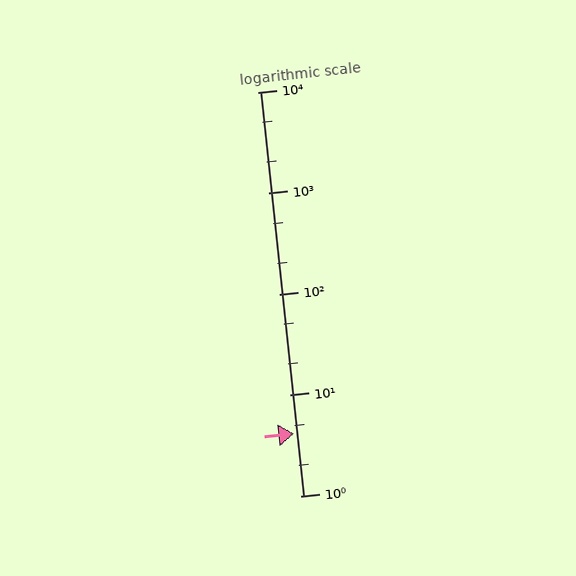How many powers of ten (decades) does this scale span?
The scale spans 4 decades, from 1 to 10000.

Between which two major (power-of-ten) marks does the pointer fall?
The pointer is between 1 and 10.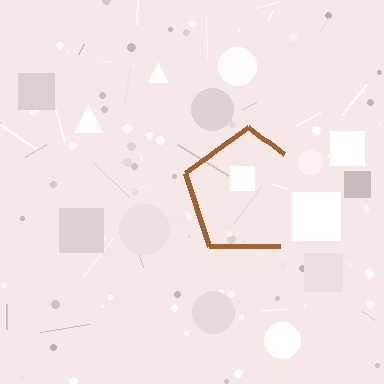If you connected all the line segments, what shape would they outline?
They would outline a pentagon.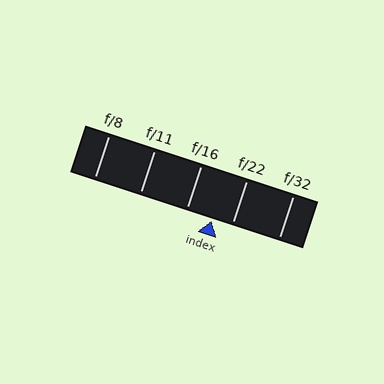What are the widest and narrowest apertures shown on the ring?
The widest aperture shown is f/8 and the narrowest is f/32.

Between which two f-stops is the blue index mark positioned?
The index mark is between f/16 and f/22.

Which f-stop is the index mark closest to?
The index mark is closest to f/22.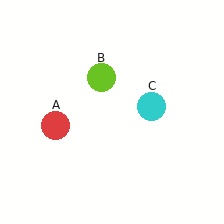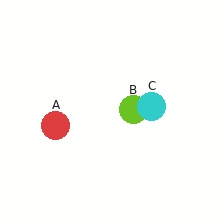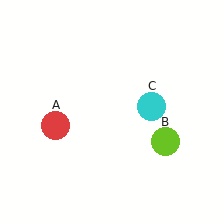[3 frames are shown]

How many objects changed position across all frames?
1 object changed position: lime circle (object B).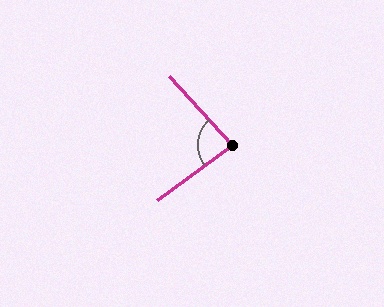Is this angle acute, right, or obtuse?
It is acute.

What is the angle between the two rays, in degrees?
Approximately 84 degrees.